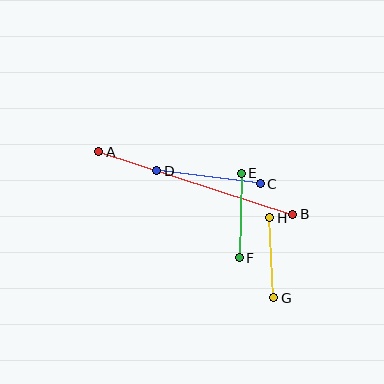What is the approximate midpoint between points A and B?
The midpoint is at approximately (196, 183) pixels.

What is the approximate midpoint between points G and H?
The midpoint is at approximately (272, 258) pixels.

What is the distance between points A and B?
The distance is approximately 204 pixels.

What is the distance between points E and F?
The distance is approximately 85 pixels.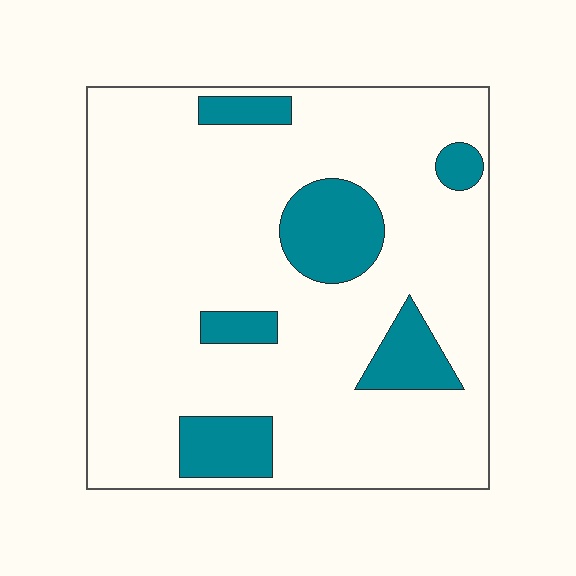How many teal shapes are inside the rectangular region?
6.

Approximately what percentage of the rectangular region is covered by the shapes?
Approximately 15%.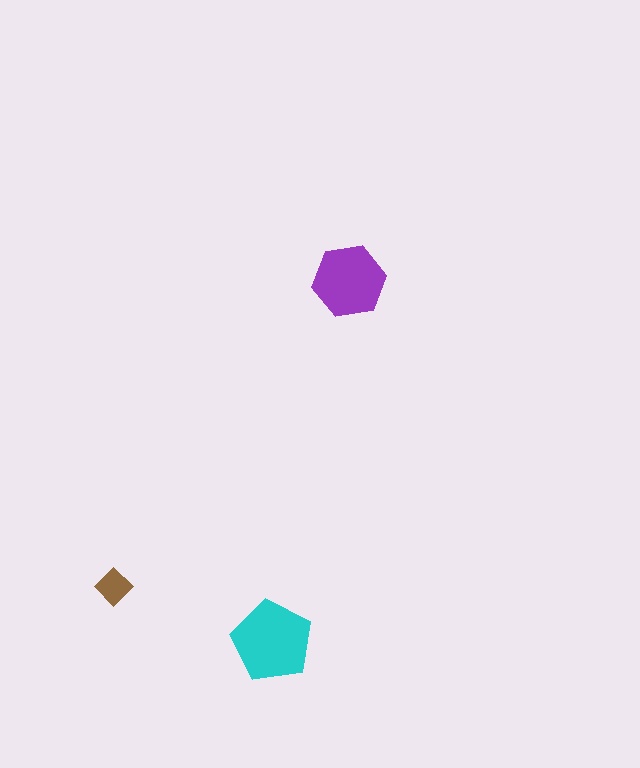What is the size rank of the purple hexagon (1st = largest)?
2nd.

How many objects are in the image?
There are 3 objects in the image.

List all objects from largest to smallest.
The cyan pentagon, the purple hexagon, the brown diamond.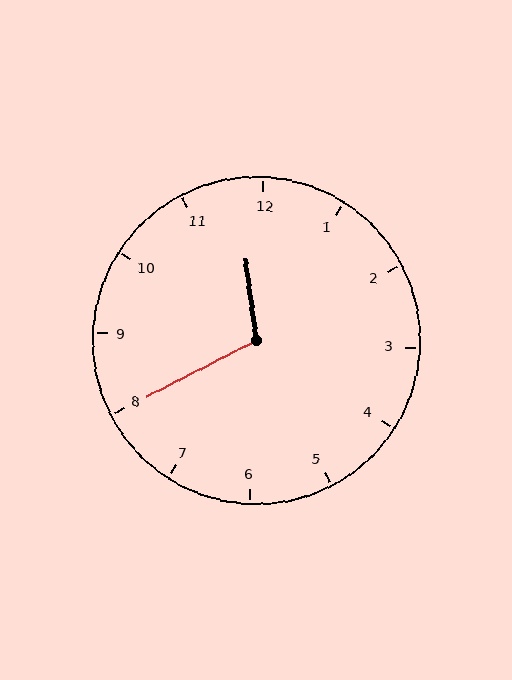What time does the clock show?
11:40.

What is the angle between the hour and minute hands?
Approximately 110 degrees.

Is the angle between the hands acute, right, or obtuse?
It is obtuse.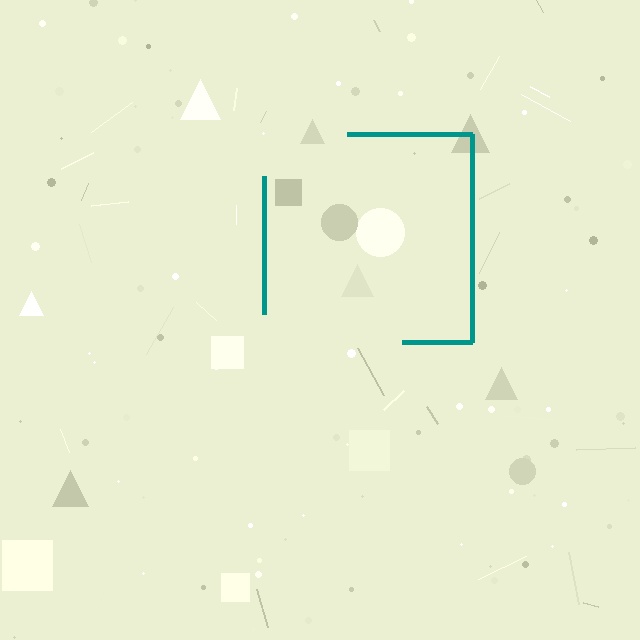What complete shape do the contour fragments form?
The contour fragments form a square.